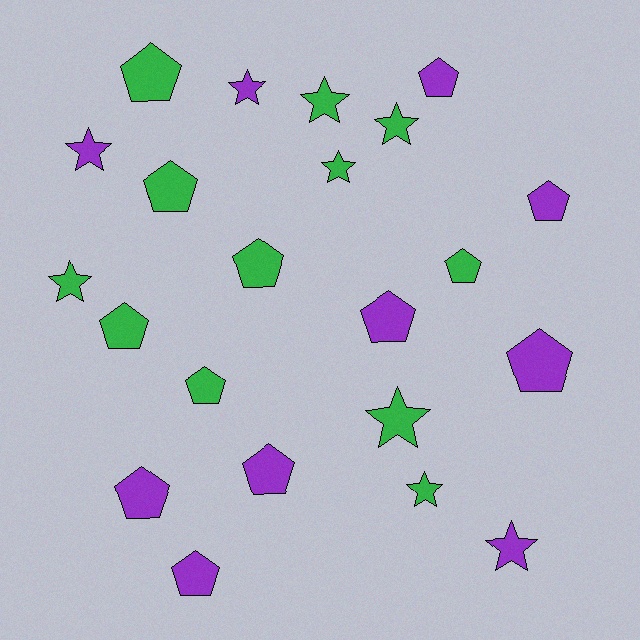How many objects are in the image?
There are 22 objects.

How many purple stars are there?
There are 3 purple stars.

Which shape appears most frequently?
Pentagon, with 13 objects.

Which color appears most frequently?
Green, with 12 objects.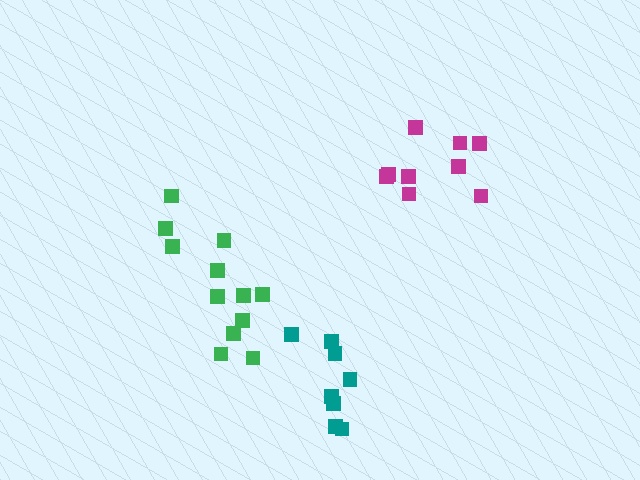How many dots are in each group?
Group 1: 12 dots, Group 2: 9 dots, Group 3: 8 dots (29 total).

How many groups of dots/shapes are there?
There are 3 groups.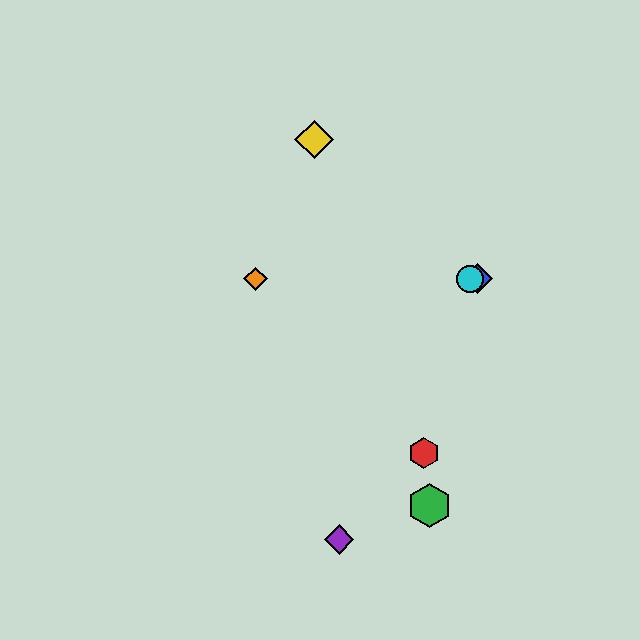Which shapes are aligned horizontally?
The blue diamond, the orange diamond, the cyan circle are aligned horizontally.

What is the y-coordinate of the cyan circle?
The cyan circle is at y≈279.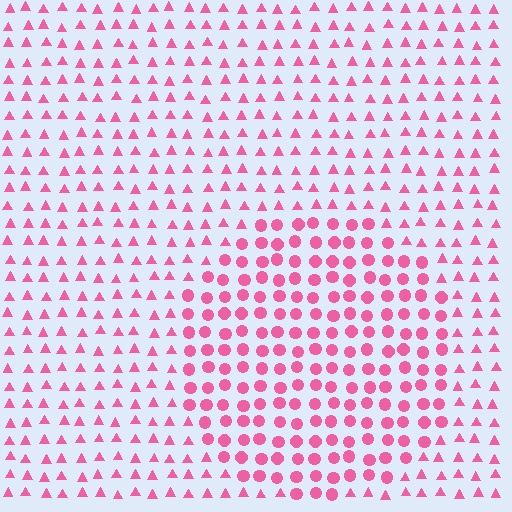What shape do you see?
I see a circle.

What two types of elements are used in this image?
The image uses circles inside the circle region and triangles outside it.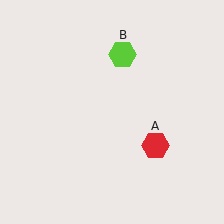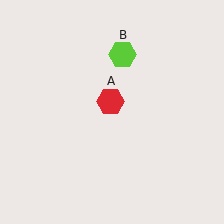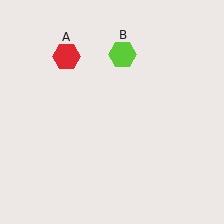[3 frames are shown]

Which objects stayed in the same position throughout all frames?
Lime hexagon (object B) remained stationary.